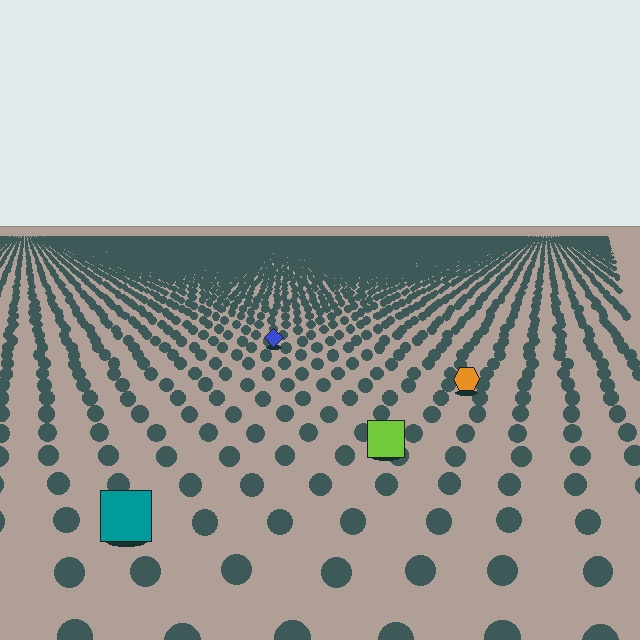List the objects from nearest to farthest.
From nearest to farthest: the teal square, the lime square, the orange hexagon, the blue diamond.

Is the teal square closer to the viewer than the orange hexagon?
Yes. The teal square is closer — you can tell from the texture gradient: the ground texture is coarser near it.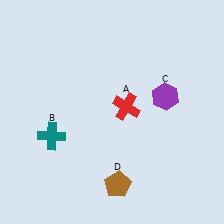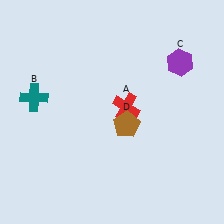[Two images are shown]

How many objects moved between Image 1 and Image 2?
3 objects moved between the two images.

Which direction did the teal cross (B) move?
The teal cross (B) moved up.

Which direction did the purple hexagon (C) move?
The purple hexagon (C) moved up.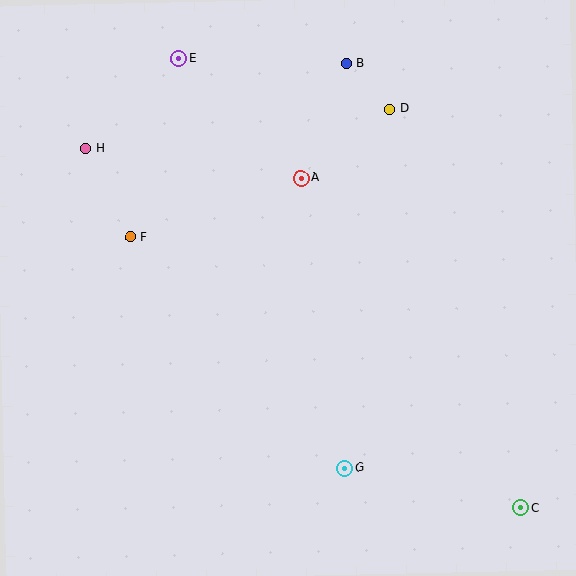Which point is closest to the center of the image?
Point A at (301, 178) is closest to the center.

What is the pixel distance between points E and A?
The distance between E and A is 171 pixels.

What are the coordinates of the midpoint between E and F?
The midpoint between E and F is at (155, 148).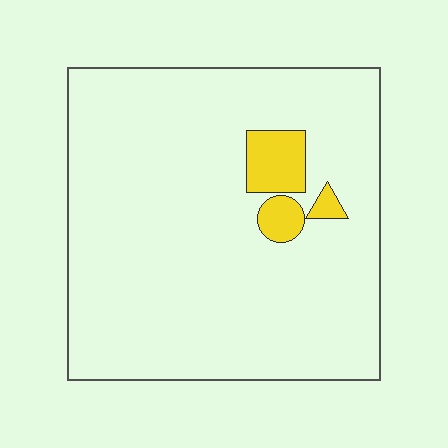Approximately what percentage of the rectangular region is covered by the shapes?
Approximately 5%.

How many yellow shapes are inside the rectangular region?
3.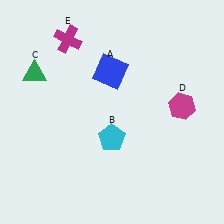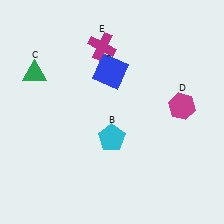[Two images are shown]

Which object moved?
The magenta cross (E) moved right.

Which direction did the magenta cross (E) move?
The magenta cross (E) moved right.